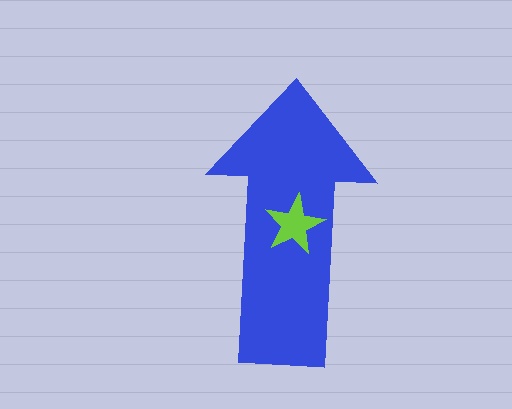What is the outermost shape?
The blue arrow.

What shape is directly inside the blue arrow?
The lime star.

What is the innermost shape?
The lime star.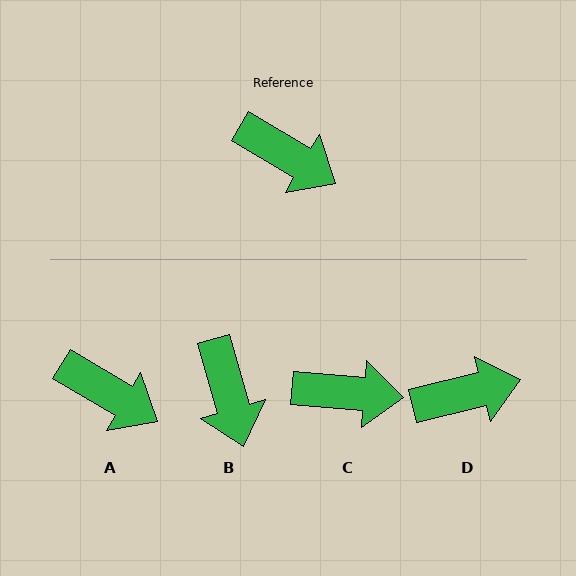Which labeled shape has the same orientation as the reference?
A.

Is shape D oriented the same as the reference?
No, it is off by about 44 degrees.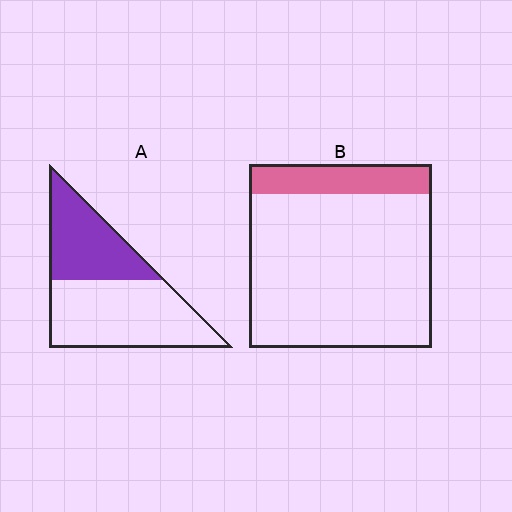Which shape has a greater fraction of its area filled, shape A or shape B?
Shape A.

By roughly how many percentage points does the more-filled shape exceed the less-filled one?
By roughly 25 percentage points (A over B).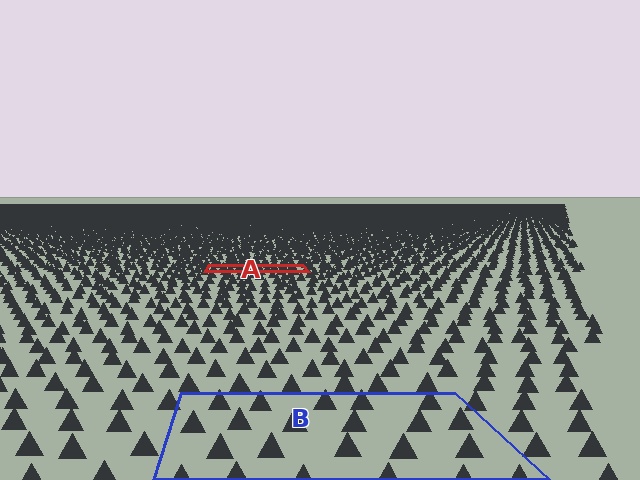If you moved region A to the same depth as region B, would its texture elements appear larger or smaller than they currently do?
They would appear larger. At a closer depth, the same texture elements are projected at a bigger on-screen size.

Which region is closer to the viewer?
Region B is closer. The texture elements there are larger and more spread out.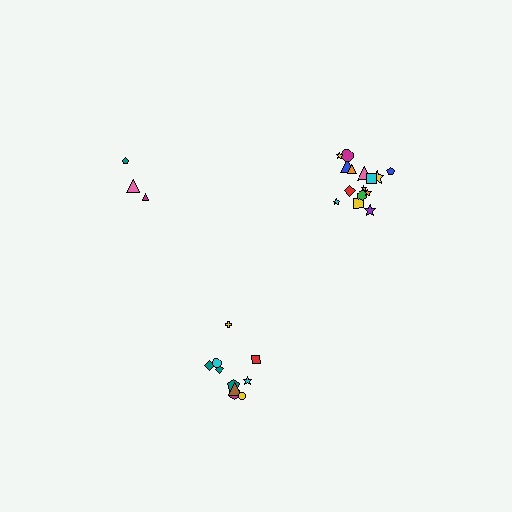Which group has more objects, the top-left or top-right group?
The top-right group.